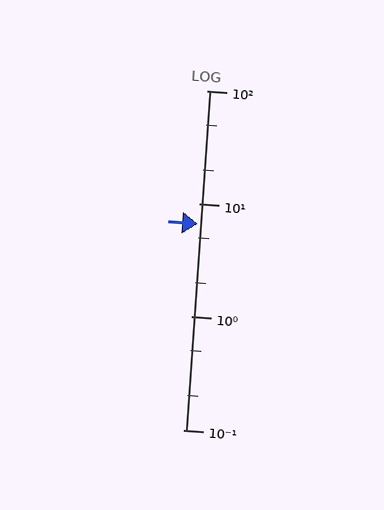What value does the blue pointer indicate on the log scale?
The pointer indicates approximately 6.6.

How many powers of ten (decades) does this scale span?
The scale spans 3 decades, from 0.1 to 100.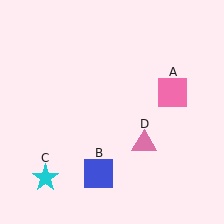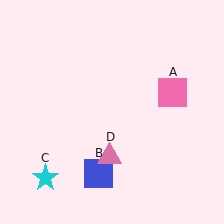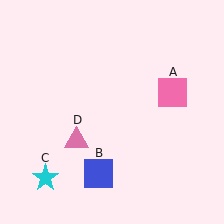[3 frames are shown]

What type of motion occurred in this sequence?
The pink triangle (object D) rotated clockwise around the center of the scene.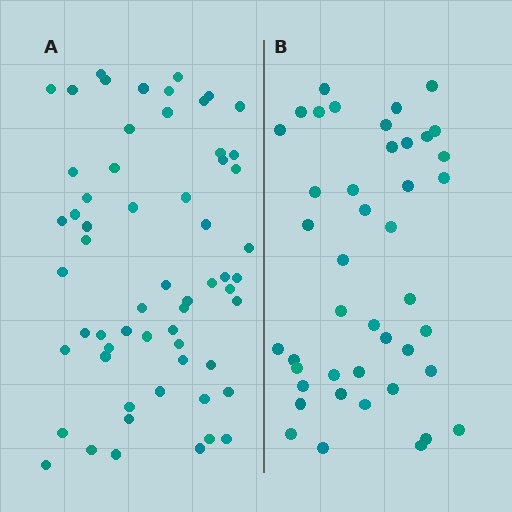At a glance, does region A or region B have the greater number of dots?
Region A (the left region) has more dots.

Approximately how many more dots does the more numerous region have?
Region A has approximately 15 more dots than region B.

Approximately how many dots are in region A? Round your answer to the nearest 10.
About 60 dots.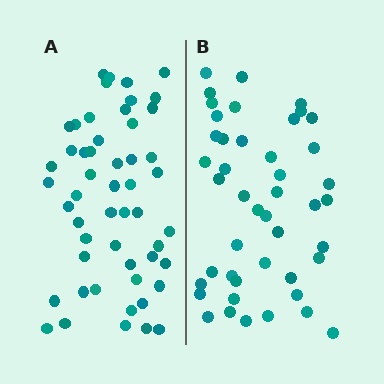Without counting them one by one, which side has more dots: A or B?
Region A (the left region) has more dots.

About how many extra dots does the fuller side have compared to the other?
Region A has roughly 8 or so more dots than region B.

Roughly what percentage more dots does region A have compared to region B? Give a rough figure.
About 15% more.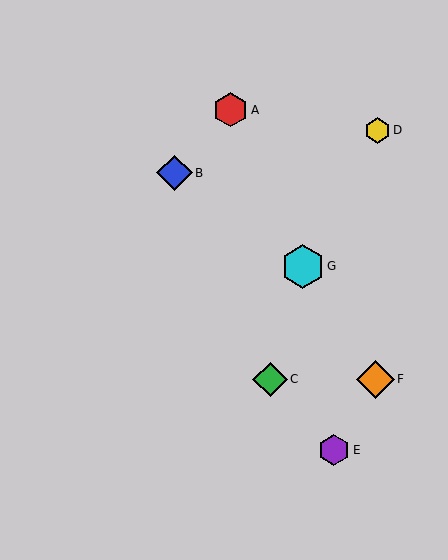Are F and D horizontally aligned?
No, F is at y≈379 and D is at y≈130.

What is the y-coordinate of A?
Object A is at y≈110.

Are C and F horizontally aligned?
Yes, both are at y≈379.